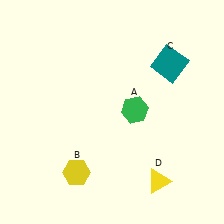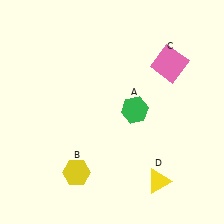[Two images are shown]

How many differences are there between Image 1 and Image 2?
There is 1 difference between the two images.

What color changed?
The square (C) changed from teal in Image 1 to pink in Image 2.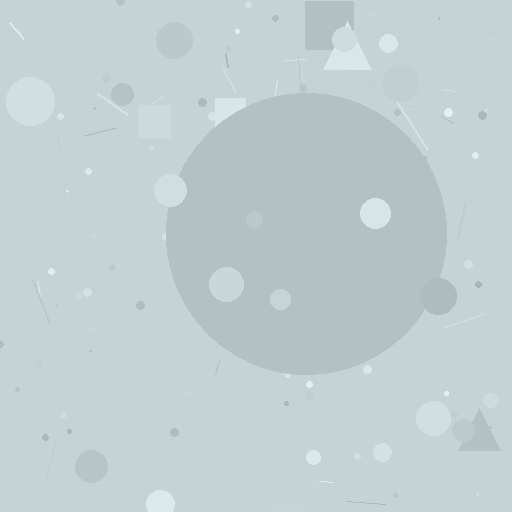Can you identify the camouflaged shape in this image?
The camouflaged shape is a circle.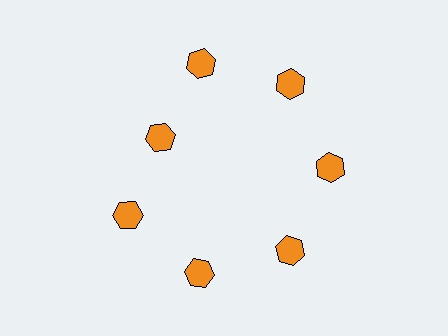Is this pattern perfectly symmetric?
No. The 7 orange hexagons are arranged in a ring, but one element near the 10 o'clock position is pulled inward toward the center, breaking the 7-fold rotational symmetry.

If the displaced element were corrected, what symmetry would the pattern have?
It would have 7-fold rotational symmetry — the pattern would map onto itself every 51 degrees.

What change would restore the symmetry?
The symmetry would be restored by moving it outward, back onto the ring so that all 7 hexagons sit at equal angles and equal distance from the center.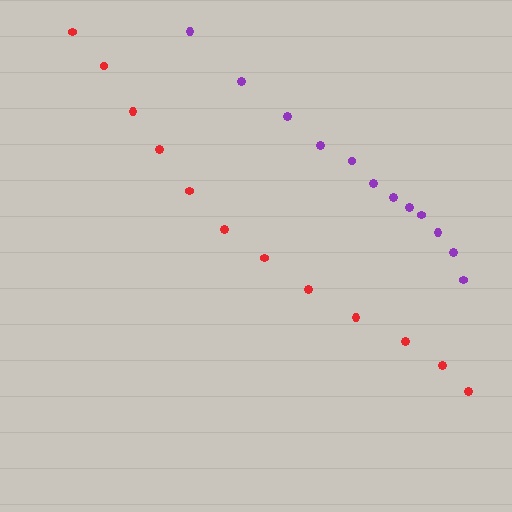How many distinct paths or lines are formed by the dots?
There are 2 distinct paths.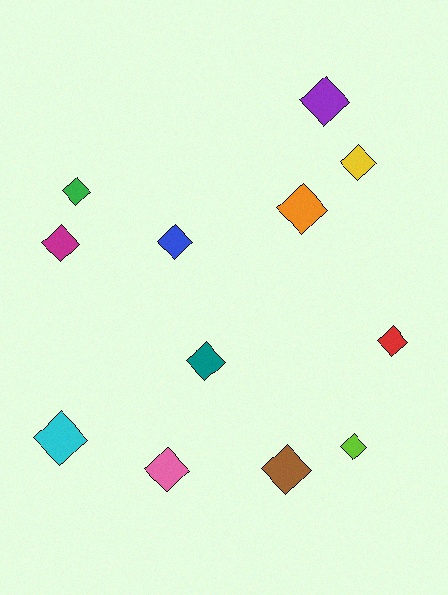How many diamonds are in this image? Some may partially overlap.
There are 12 diamonds.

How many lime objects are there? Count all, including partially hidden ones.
There is 1 lime object.